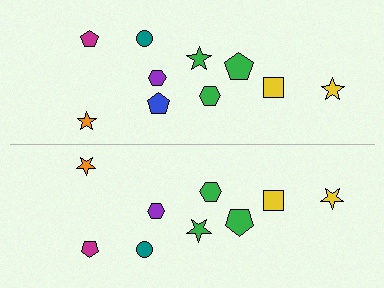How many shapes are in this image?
There are 19 shapes in this image.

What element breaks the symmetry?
A blue pentagon is missing from the bottom side.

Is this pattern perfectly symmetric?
No, the pattern is not perfectly symmetric. A blue pentagon is missing from the bottom side.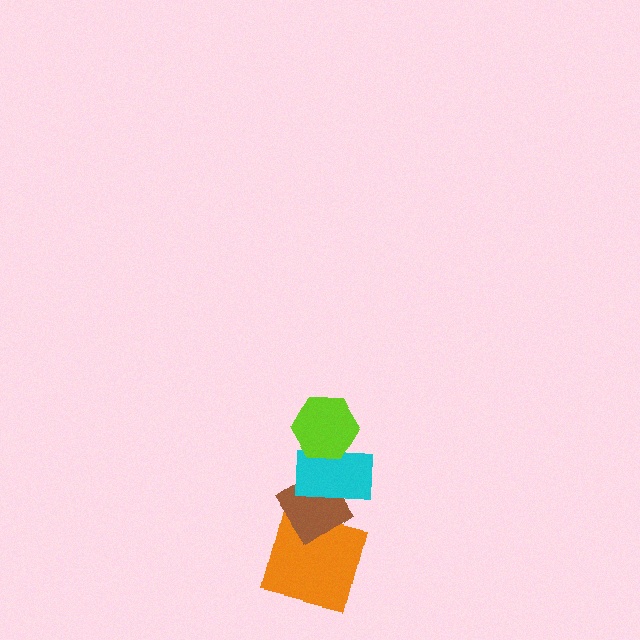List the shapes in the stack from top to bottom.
From top to bottom: the lime hexagon, the cyan rectangle, the brown diamond, the orange square.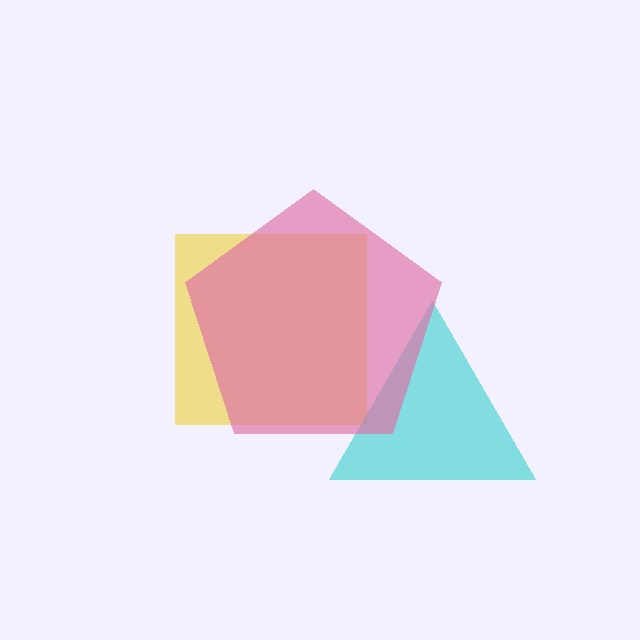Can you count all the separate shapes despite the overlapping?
Yes, there are 3 separate shapes.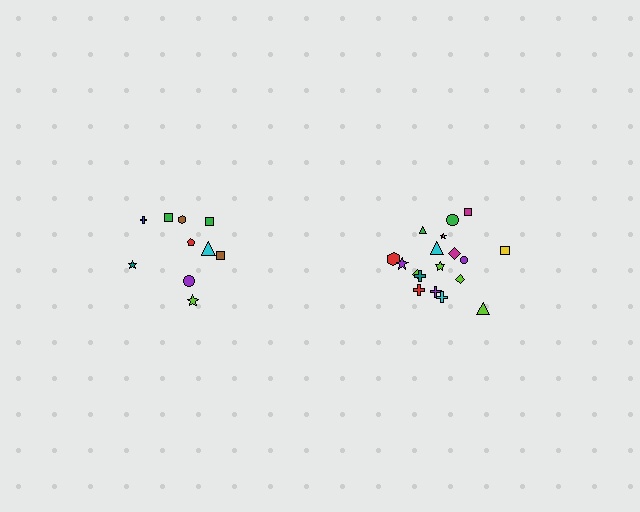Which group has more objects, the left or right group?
The right group.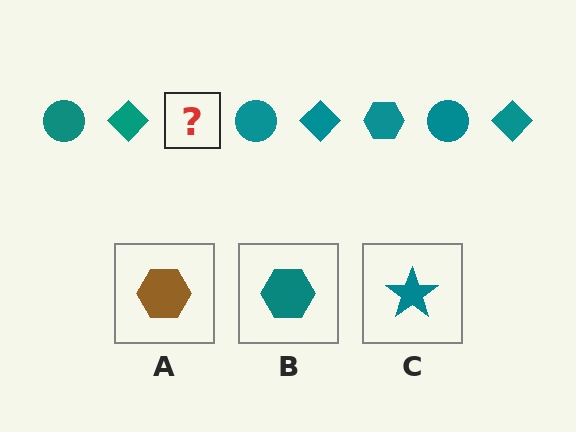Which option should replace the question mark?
Option B.